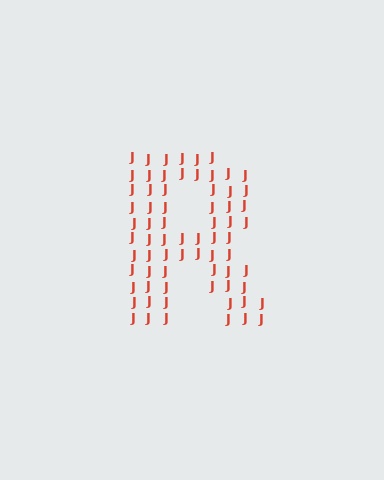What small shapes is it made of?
It is made of small letter J's.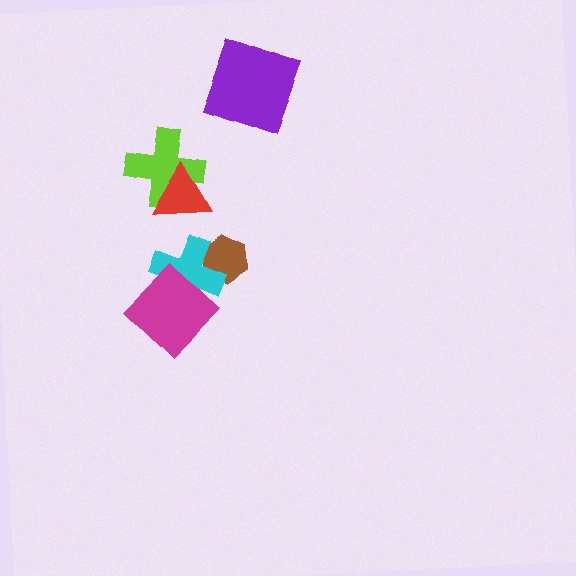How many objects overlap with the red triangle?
1 object overlaps with the red triangle.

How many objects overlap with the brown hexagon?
1 object overlaps with the brown hexagon.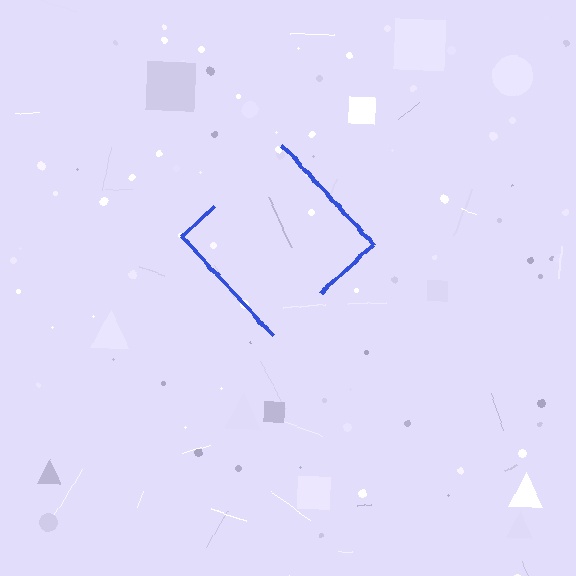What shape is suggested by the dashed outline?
The dashed outline suggests a diamond.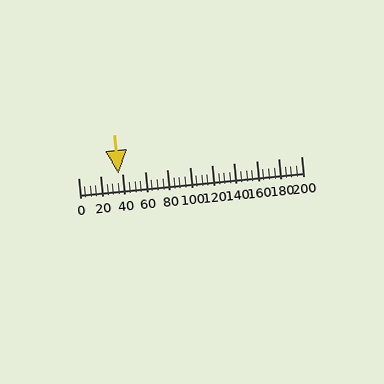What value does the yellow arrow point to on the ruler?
The yellow arrow points to approximately 36.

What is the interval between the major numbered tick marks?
The major tick marks are spaced 20 units apart.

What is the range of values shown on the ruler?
The ruler shows values from 0 to 200.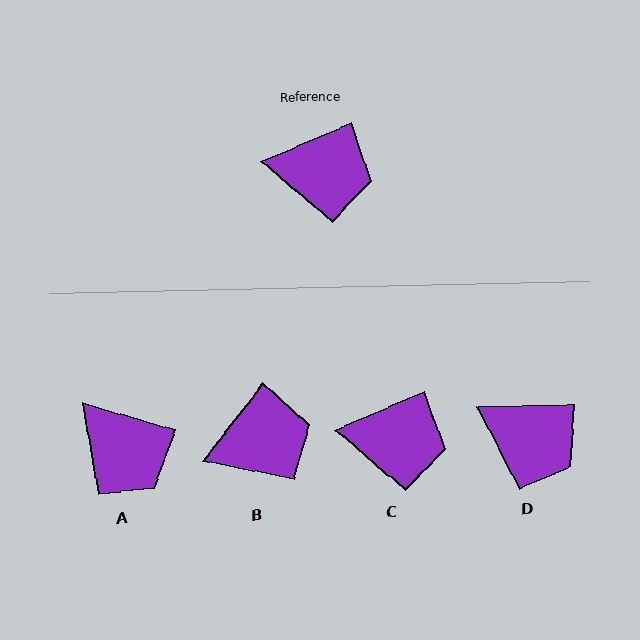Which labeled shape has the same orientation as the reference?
C.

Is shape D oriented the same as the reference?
No, it is off by about 23 degrees.